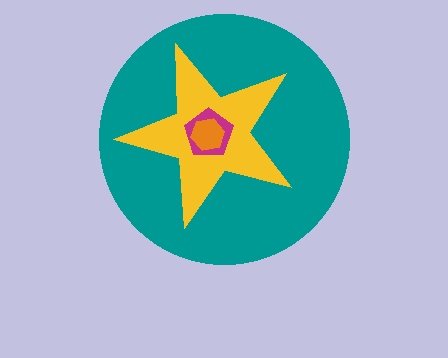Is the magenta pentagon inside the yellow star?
Yes.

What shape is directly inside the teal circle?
The yellow star.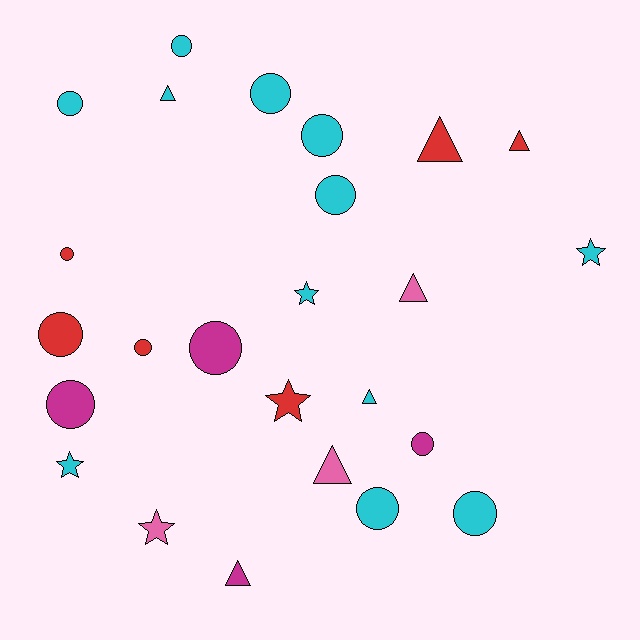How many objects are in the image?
There are 25 objects.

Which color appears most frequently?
Cyan, with 12 objects.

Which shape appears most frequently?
Circle, with 13 objects.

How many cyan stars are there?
There are 3 cyan stars.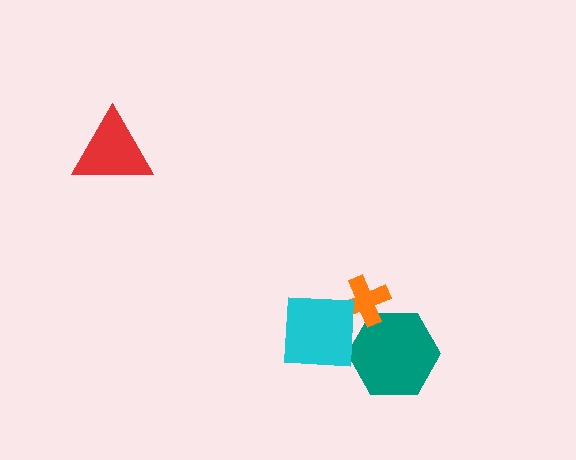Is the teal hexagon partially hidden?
Yes, it is partially covered by another shape.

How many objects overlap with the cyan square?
2 objects overlap with the cyan square.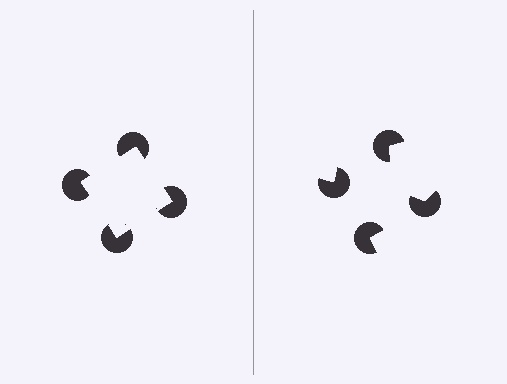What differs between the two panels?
The pac-man discs are positioned identically on both sides; only the wedge orientations differ. On the left they align to a square; on the right they are misaligned.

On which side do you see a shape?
An illusory square appears on the left side. On the right side the wedge cuts are rotated, so no coherent shape forms.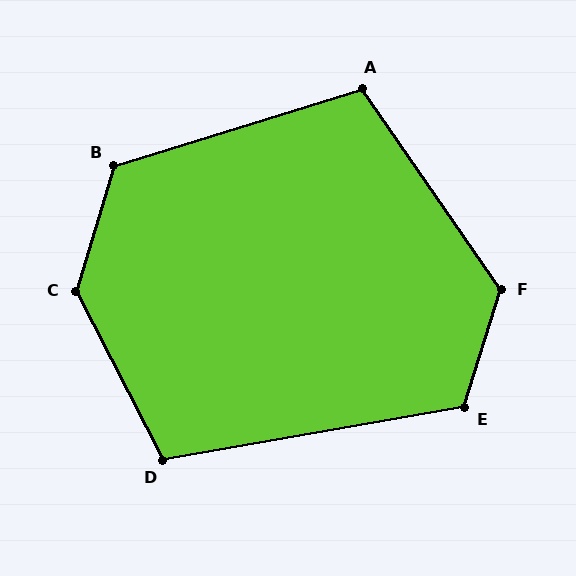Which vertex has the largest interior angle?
C, at approximately 135 degrees.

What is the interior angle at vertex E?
Approximately 117 degrees (obtuse).